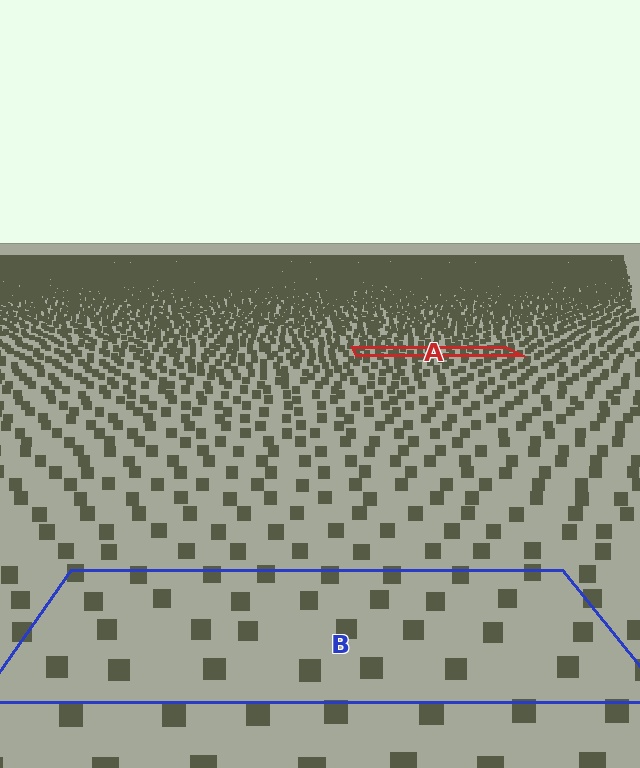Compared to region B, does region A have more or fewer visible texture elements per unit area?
Region A has more texture elements per unit area — they are packed more densely because it is farther away.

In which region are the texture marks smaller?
The texture marks are smaller in region A, because it is farther away.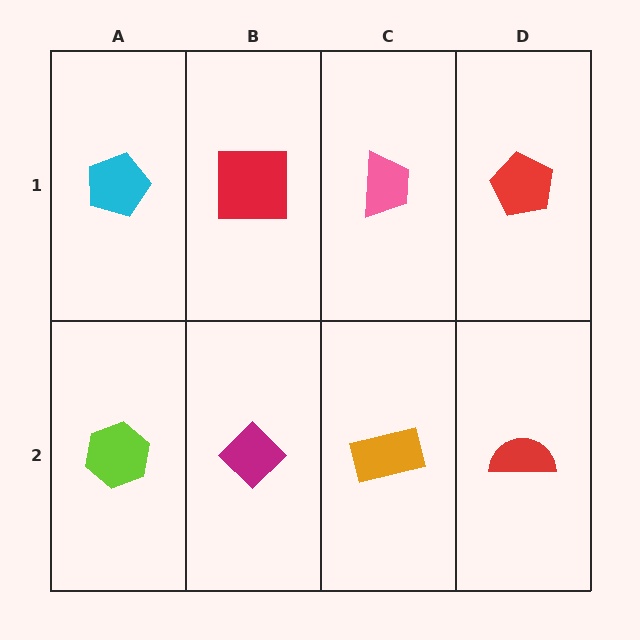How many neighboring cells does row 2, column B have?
3.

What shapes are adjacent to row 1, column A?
A lime hexagon (row 2, column A), a red square (row 1, column B).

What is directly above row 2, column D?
A red pentagon.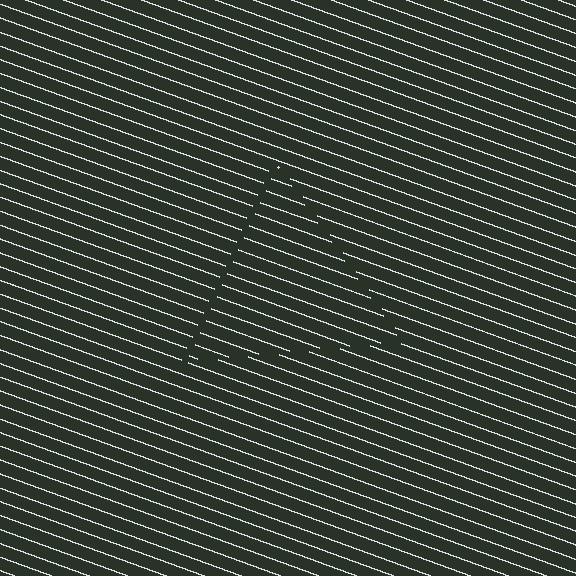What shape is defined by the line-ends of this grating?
An illusory triangle. The interior of the shape contains the same grating, shifted by half a period — the contour is defined by the phase discontinuity where line-ends from the inner and outer gratings abut.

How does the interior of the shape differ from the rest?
The interior of the shape contains the same grating, shifted by half a period — the contour is defined by the phase discontinuity where line-ends from the inner and outer gratings abut.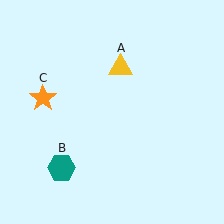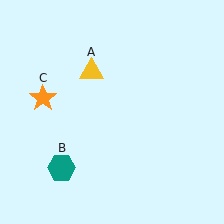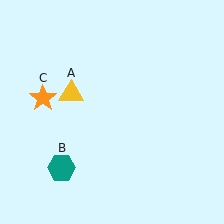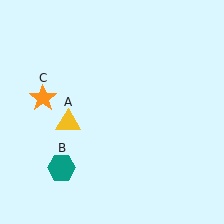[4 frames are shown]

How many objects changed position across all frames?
1 object changed position: yellow triangle (object A).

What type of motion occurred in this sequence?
The yellow triangle (object A) rotated counterclockwise around the center of the scene.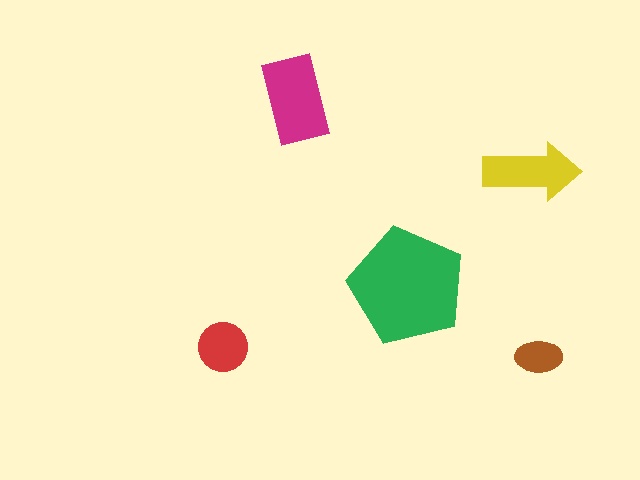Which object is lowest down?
The brown ellipse is bottommost.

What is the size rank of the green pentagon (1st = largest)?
1st.